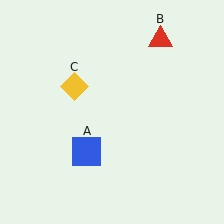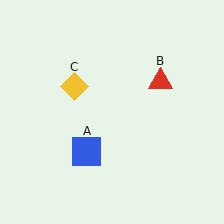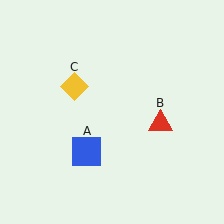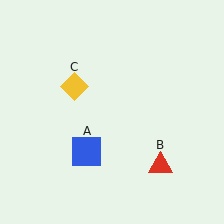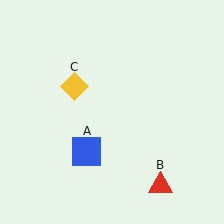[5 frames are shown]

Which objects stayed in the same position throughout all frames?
Blue square (object A) and yellow diamond (object C) remained stationary.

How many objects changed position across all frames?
1 object changed position: red triangle (object B).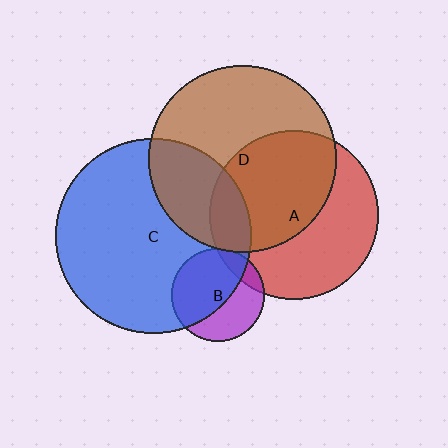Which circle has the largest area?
Circle C (blue).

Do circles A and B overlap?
Yes.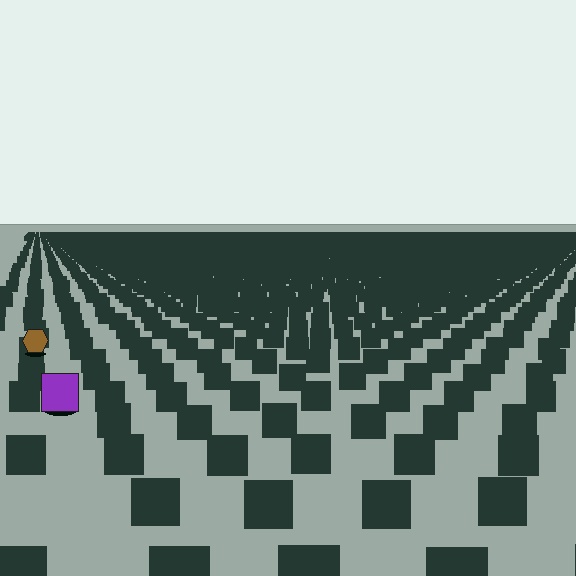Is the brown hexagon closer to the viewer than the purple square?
No. The purple square is closer — you can tell from the texture gradient: the ground texture is coarser near it.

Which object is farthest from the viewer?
The brown hexagon is farthest from the viewer. It appears smaller and the ground texture around it is denser.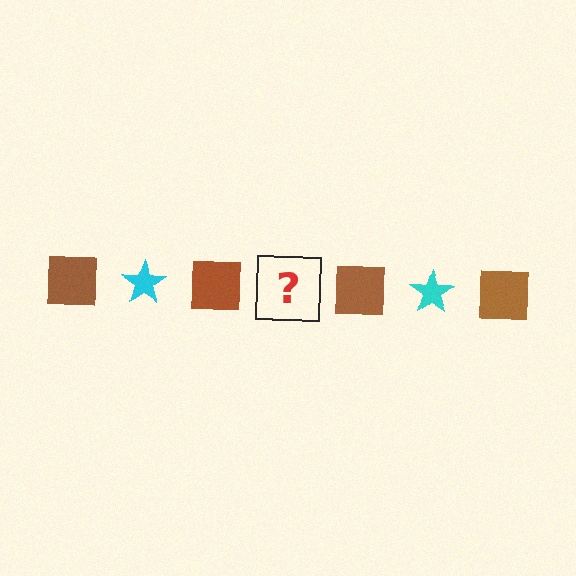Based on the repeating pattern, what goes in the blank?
The blank should be a cyan star.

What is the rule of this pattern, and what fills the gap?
The rule is that the pattern alternates between brown square and cyan star. The gap should be filled with a cyan star.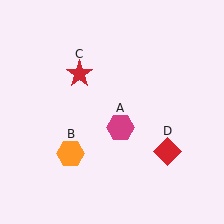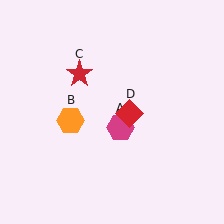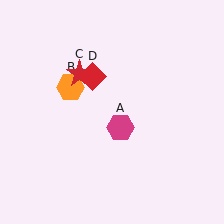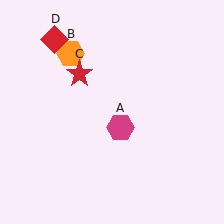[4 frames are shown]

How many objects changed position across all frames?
2 objects changed position: orange hexagon (object B), red diamond (object D).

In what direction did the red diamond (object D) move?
The red diamond (object D) moved up and to the left.